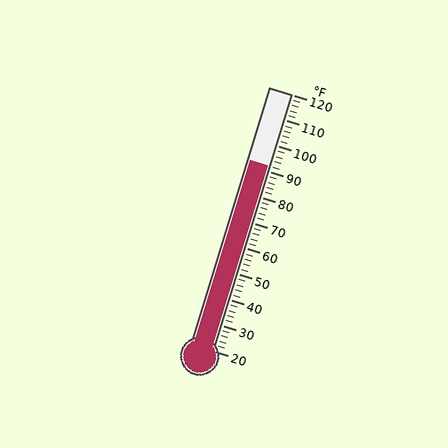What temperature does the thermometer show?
The thermometer shows approximately 92°F.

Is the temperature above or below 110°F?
The temperature is below 110°F.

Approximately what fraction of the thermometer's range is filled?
The thermometer is filled to approximately 70% of its range.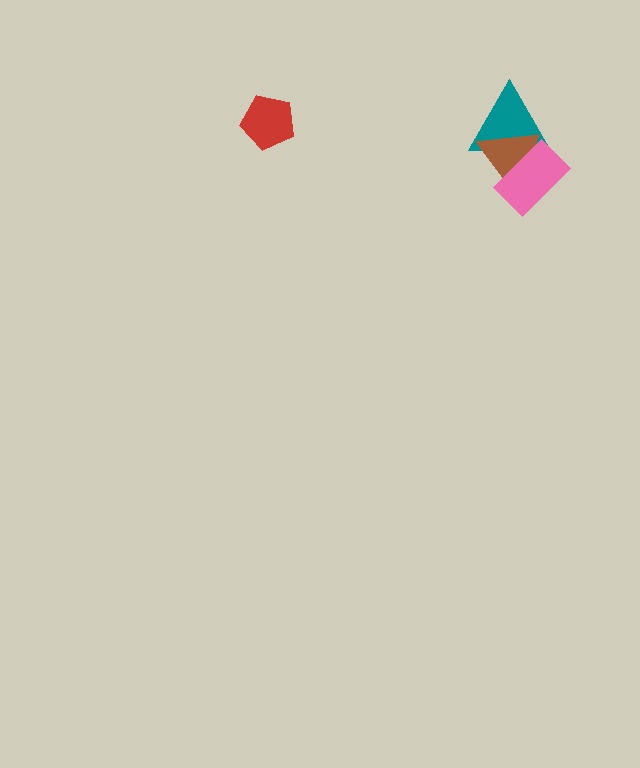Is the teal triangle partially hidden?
Yes, it is partially covered by another shape.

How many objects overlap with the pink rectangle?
2 objects overlap with the pink rectangle.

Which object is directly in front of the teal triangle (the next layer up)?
The brown triangle is directly in front of the teal triangle.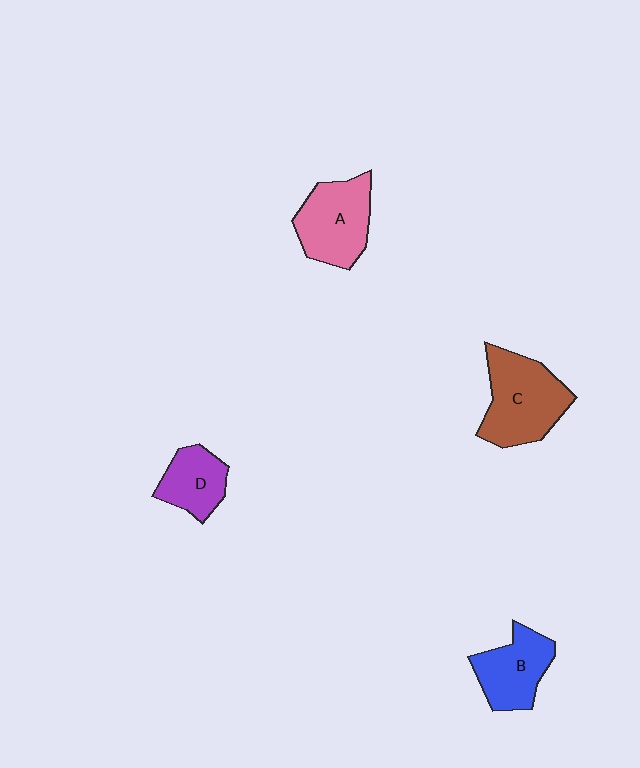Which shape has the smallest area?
Shape D (purple).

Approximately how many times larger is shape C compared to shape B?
Approximately 1.4 times.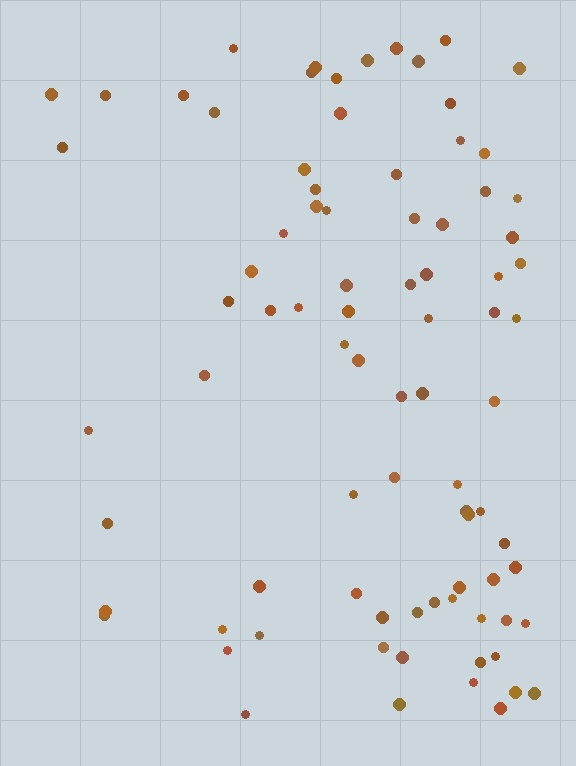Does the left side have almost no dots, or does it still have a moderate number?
Still a moderate number, just noticeably fewer than the right.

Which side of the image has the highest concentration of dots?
The right.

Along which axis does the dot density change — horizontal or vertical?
Horizontal.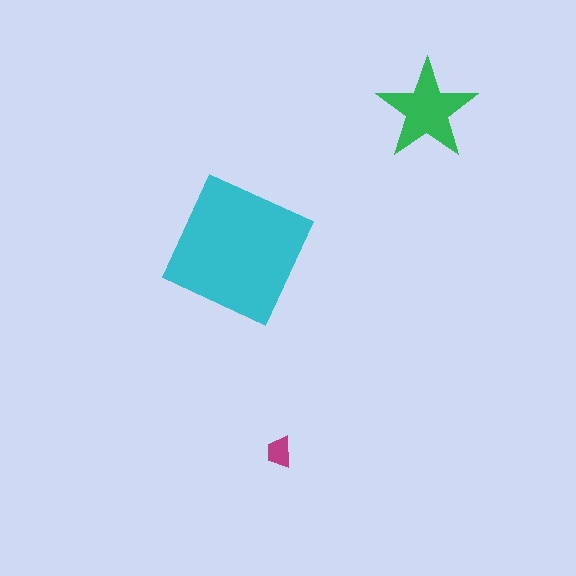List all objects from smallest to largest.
The magenta trapezoid, the green star, the cyan square.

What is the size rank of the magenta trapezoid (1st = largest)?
3rd.